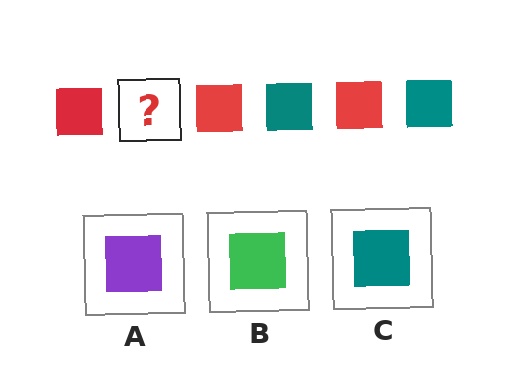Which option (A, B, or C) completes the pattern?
C.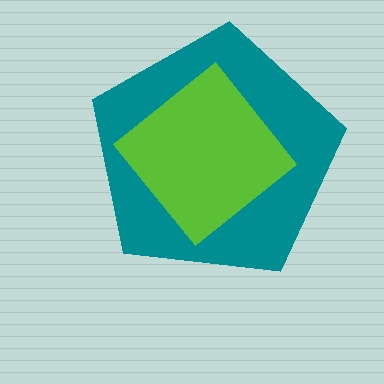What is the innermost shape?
The lime diamond.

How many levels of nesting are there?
2.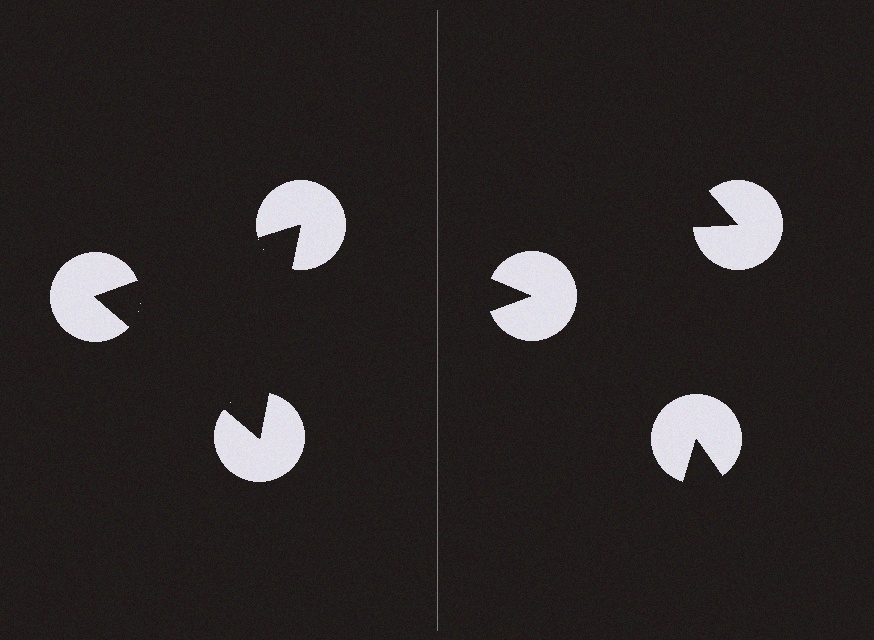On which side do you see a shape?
An illusory triangle appears on the left side. On the right side the wedge cuts are rotated, so no coherent shape forms.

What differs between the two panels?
The pac-man discs are positioned identically on both sides; only the wedge orientations differ. On the left they align to a triangle; on the right they are misaligned.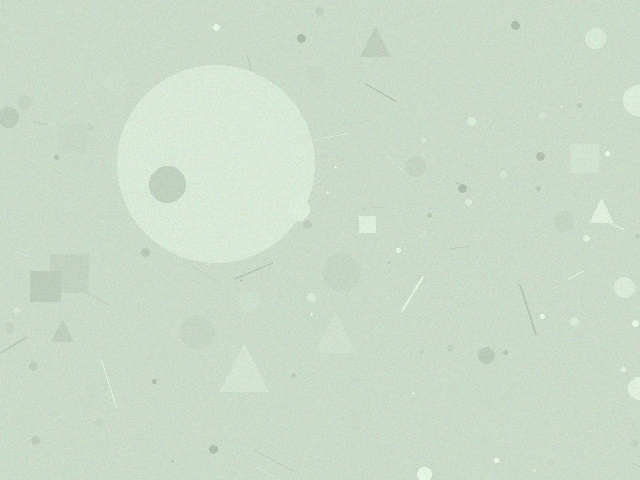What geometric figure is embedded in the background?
A circle is embedded in the background.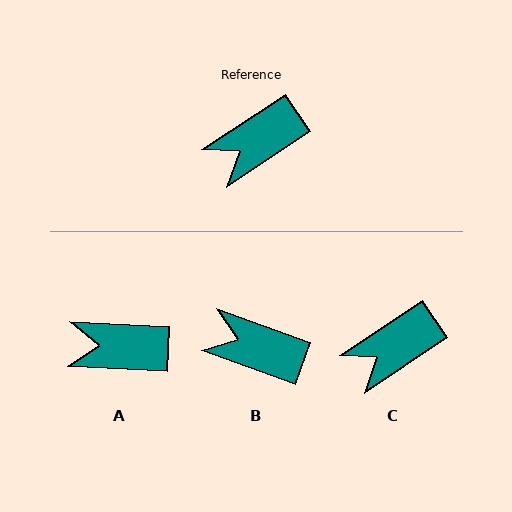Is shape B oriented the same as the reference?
No, it is off by about 54 degrees.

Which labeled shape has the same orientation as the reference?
C.